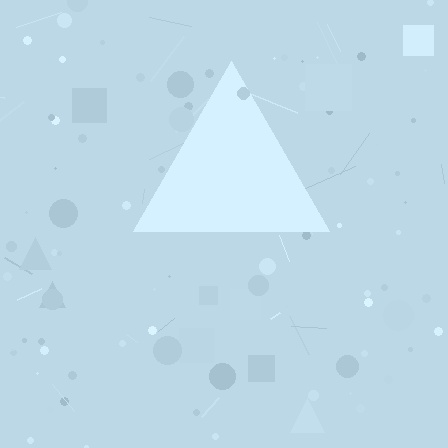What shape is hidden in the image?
A triangle is hidden in the image.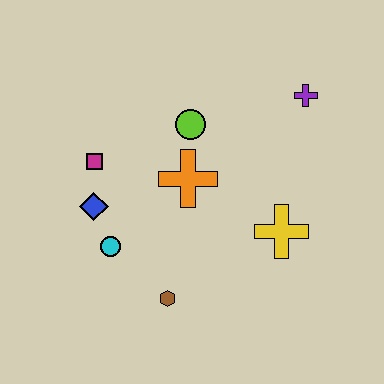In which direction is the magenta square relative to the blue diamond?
The magenta square is above the blue diamond.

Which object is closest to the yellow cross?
The orange cross is closest to the yellow cross.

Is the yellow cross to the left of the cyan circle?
No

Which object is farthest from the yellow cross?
The magenta square is farthest from the yellow cross.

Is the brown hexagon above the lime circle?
No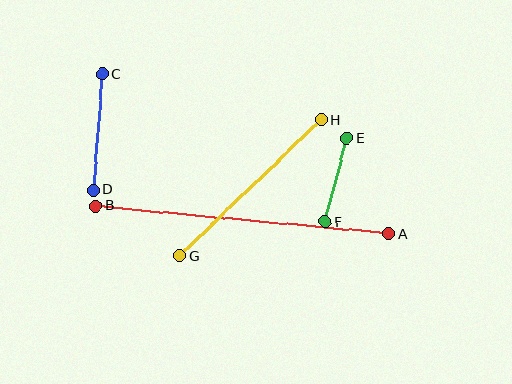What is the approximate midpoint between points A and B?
The midpoint is at approximately (242, 220) pixels.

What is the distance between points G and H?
The distance is approximately 196 pixels.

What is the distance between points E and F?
The distance is approximately 86 pixels.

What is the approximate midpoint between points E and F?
The midpoint is at approximately (336, 180) pixels.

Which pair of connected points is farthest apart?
Points A and B are farthest apart.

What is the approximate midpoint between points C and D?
The midpoint is at approximately (98, 132) pixels.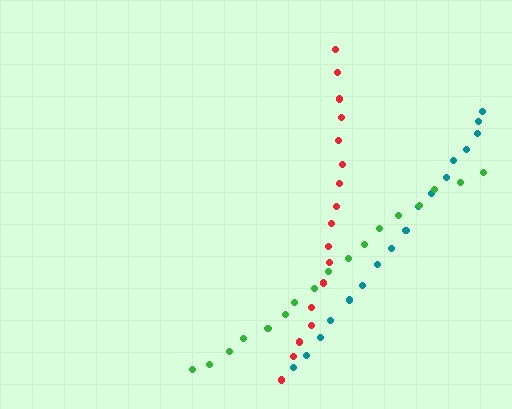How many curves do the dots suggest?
There are 3 distinct paths.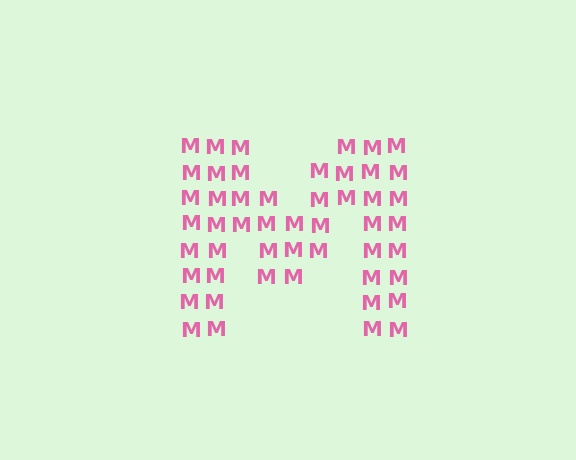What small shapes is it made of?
It is made of small letter M's.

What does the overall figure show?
The overall figure shows the letter M.